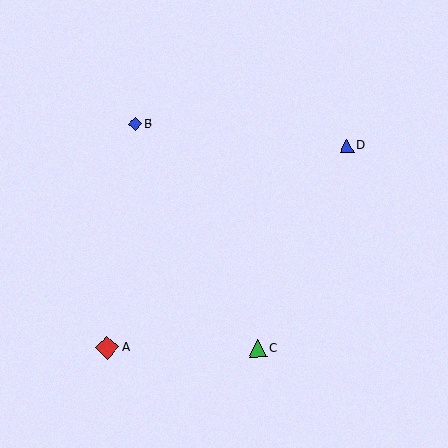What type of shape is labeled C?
Shape C is a green triangle.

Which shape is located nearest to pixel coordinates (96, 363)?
The red diamond (labeled A) at (107, 348) is nearest to that location.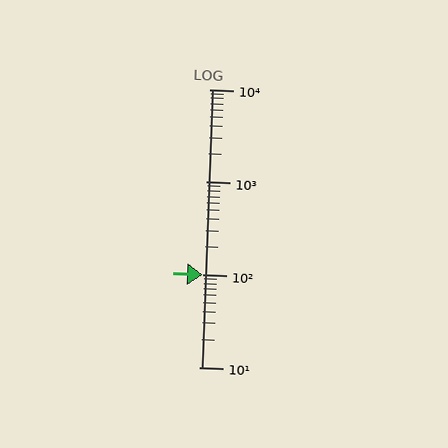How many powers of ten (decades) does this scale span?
The scale spans 3 decades, from 10 to 10000.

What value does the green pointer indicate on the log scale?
The pointer indicates approximately 100.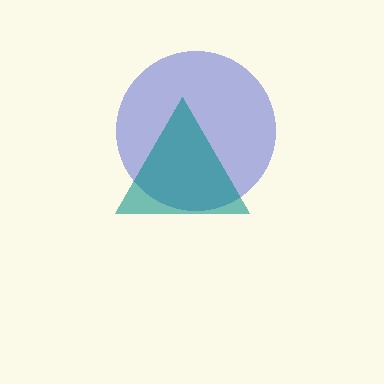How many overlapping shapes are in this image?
There are 2 overlapping shapes in the image.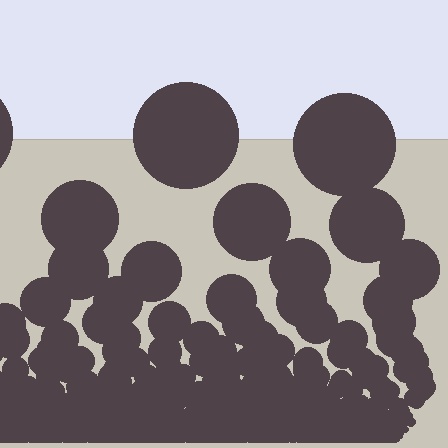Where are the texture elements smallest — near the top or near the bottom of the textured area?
Near the bottom.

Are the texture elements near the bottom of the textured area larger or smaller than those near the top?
Smaller. The gradient is inverted — elements near the bottom are smaller and denser.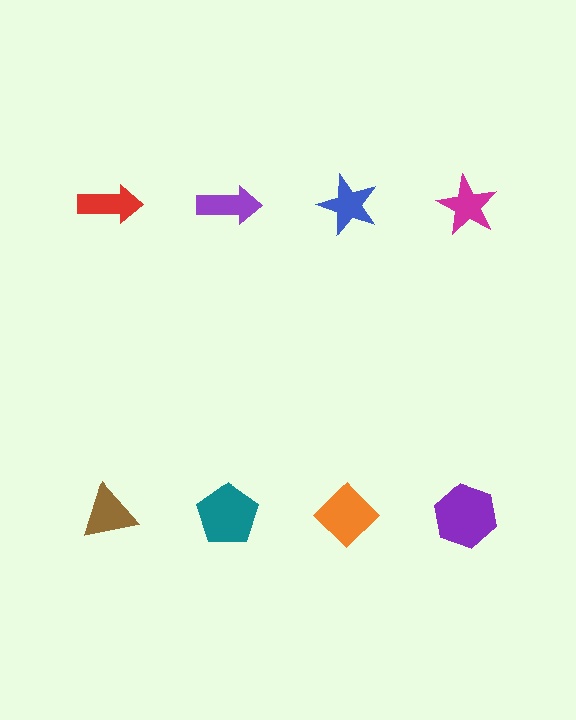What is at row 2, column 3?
An orange diamond.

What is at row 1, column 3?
A blue star.